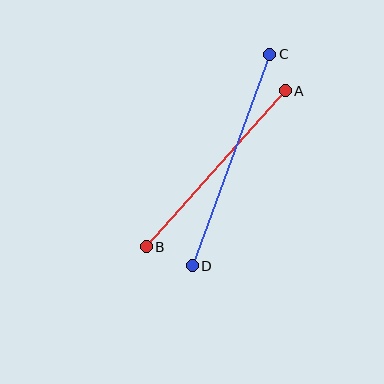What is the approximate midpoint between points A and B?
The midpoint is at approximately (216, 169) pixels.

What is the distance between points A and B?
The distance is approximately 209 pixels.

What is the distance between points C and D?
The distance is approximately 225 pixels.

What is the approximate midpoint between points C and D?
The midpoint is at approximately (231, 160) pixels.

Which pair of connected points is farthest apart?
Points C and D are farthest apart.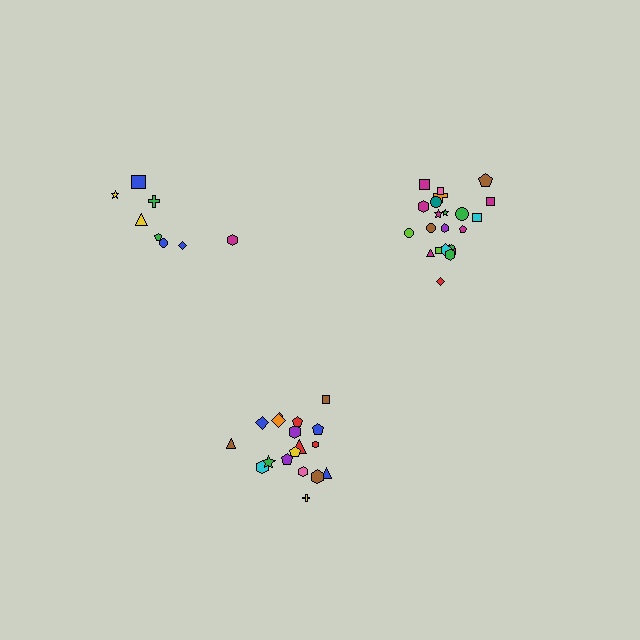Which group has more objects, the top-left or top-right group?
The top-right group.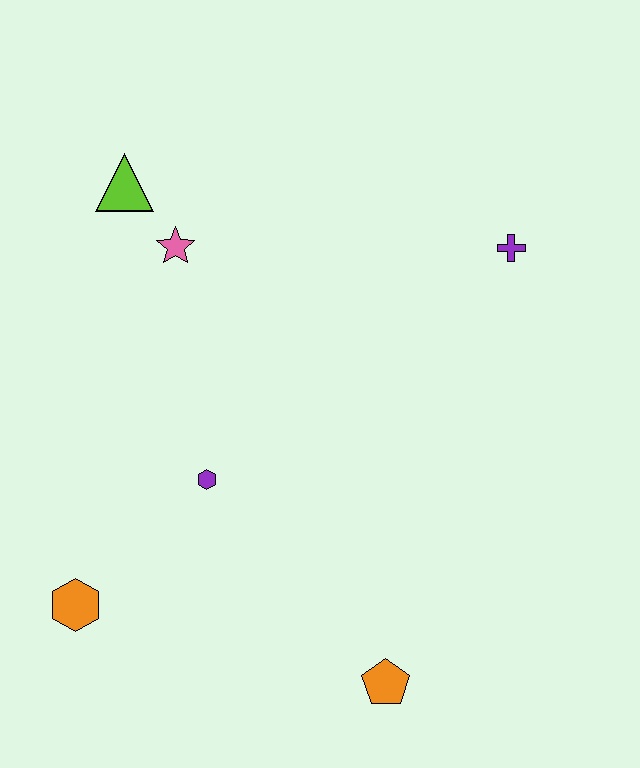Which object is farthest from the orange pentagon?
The lime triangle is farthest from the orange pentagon.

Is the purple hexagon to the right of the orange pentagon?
No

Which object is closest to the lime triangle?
The pink star is closest to the lime triangle.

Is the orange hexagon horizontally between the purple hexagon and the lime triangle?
No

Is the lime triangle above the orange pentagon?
Yes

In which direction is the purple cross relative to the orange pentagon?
The purple cross is above the orange pentagon.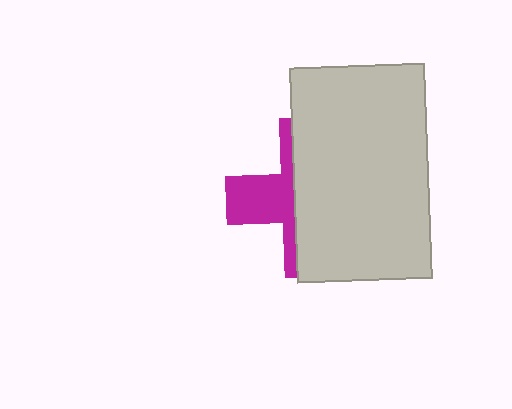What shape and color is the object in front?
The object in front is a light gray rectangle.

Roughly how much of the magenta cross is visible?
A small part of it is visible (roughly 35%).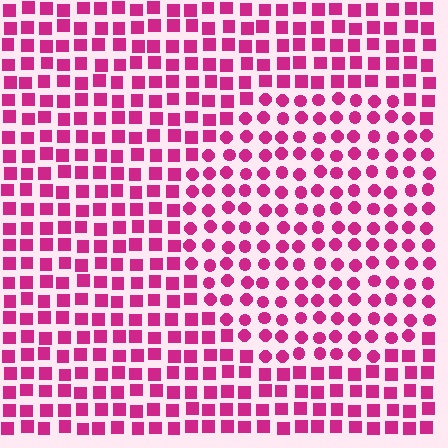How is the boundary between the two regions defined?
The boundary is defined by a change in element shape: circles inside vs. squares outside. All elements share the same color and spacing.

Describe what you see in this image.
The image is filled with small magenta elements arranged in a uniform grid. A circle-shaped region contains circles, while the surrounding area contains squares. The boundary is defined purely by the change in element shape.